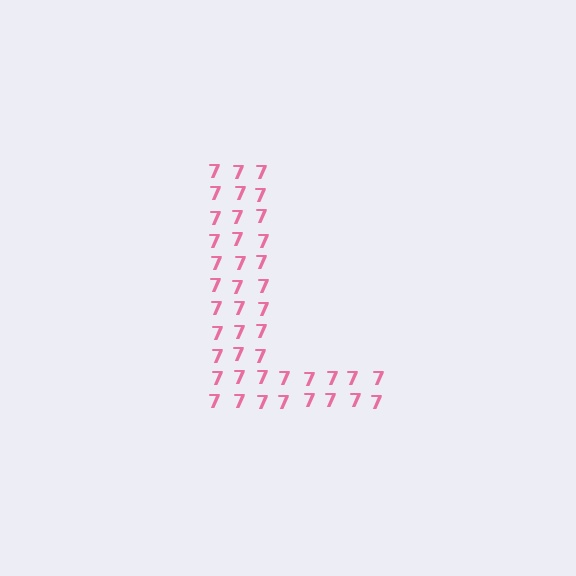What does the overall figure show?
The overall figure shows the letter L.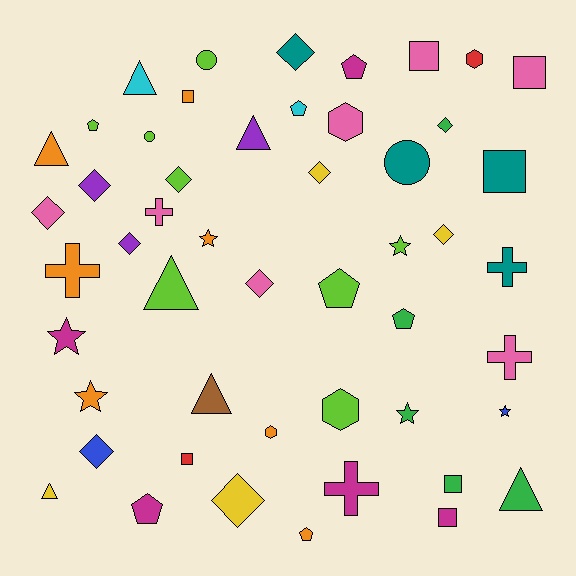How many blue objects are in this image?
There are 2 blue objects.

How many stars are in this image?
There are 6 stars.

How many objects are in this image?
There are 50 objects.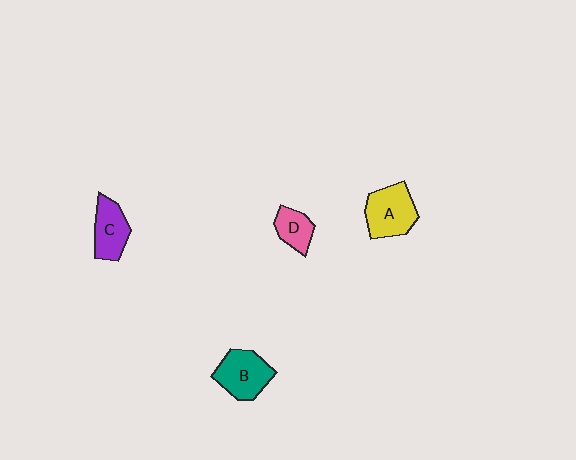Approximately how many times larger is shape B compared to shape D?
Approximately 1.7 times.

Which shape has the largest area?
Shape A (yellow).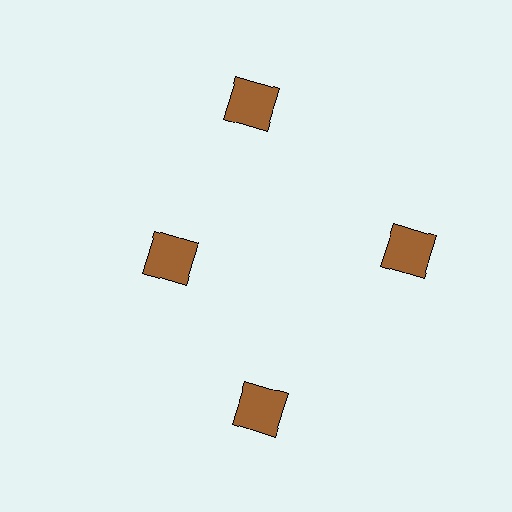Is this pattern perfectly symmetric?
No. The 4 brown squares are arranged in a ring, but one element near the 9 o'clock position is pulled inward toward the center, breaking the 4-fold rotational symmetry.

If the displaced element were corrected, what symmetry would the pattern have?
It would have 4-fold rotational symmetry — the pattern would map onto itself every 90 degrees.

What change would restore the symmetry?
The symmetry would be restored by moving it outward, back onto the ring so that all 4 squares sit at equal angles and equal distance from the center.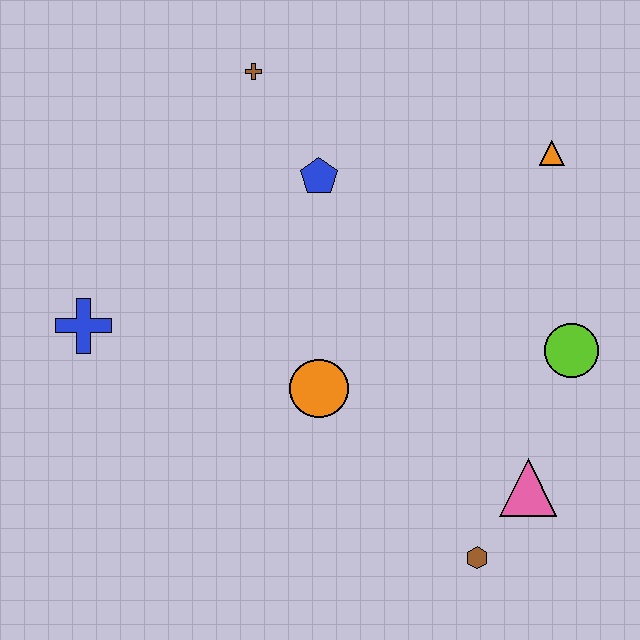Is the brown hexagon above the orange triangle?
No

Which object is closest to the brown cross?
The blue pentagon is closest to the brown cross.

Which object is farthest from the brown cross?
The brown hexagon is farthest from the brown cross.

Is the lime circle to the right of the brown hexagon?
Yes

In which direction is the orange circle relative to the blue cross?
The orange circle is to the right of the blue cross.